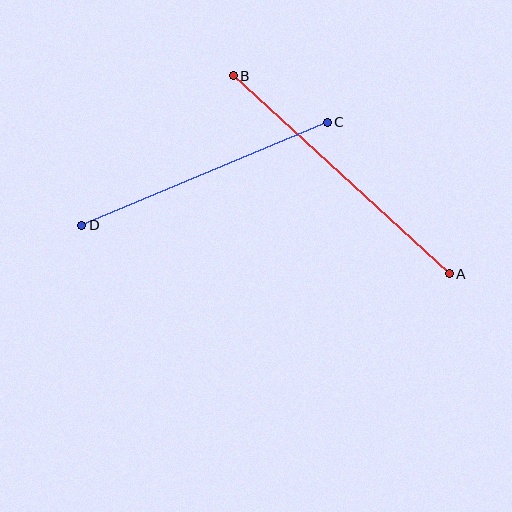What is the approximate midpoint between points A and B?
The midpoint is at approximately (341, 175) pixels.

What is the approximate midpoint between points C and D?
The midpoint is at approximately (204, 174) pixels.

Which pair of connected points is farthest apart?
Points A and B are farthest apart.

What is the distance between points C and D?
The distance is approximately 266 pixels.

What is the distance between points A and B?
The distance is approximately 293 pixels.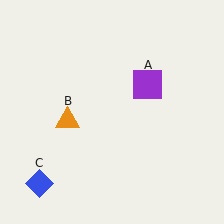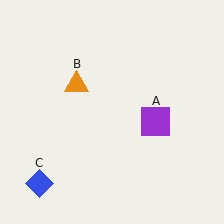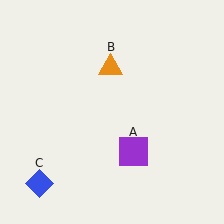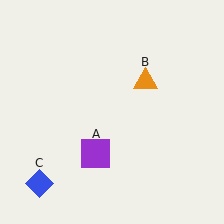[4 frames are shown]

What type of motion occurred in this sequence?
The purple square (object A), orange triangle (object B) rotated clockwise around the center of the scene.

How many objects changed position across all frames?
2 objects changed position: purple square (object A), orange triangle (object B).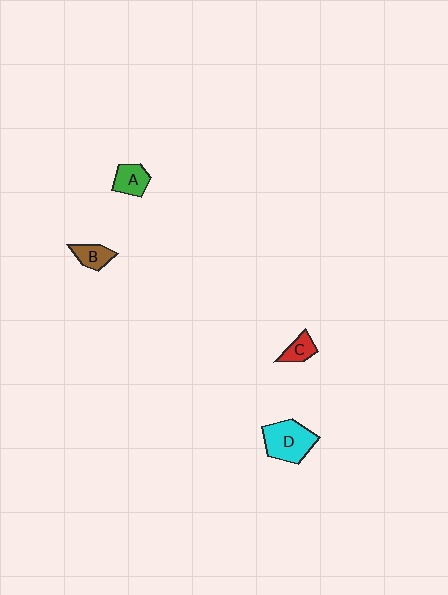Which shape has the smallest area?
Shape C (red).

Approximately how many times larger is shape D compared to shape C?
Approximately 2.4 times.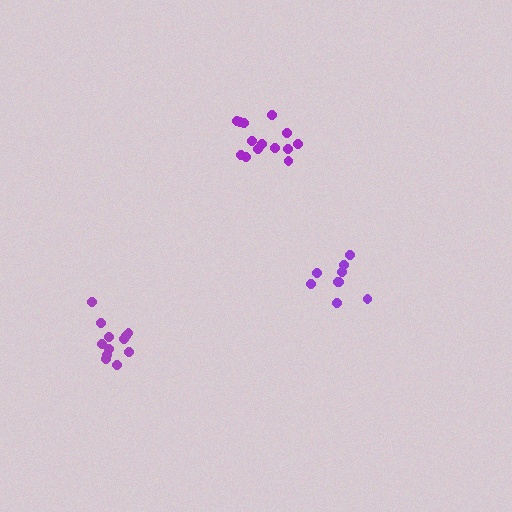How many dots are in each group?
Group 1: 12 dots, Group 2: 14 dots, Group 3: 9 dots (35 total).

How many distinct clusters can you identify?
There are 3 distinct clusters.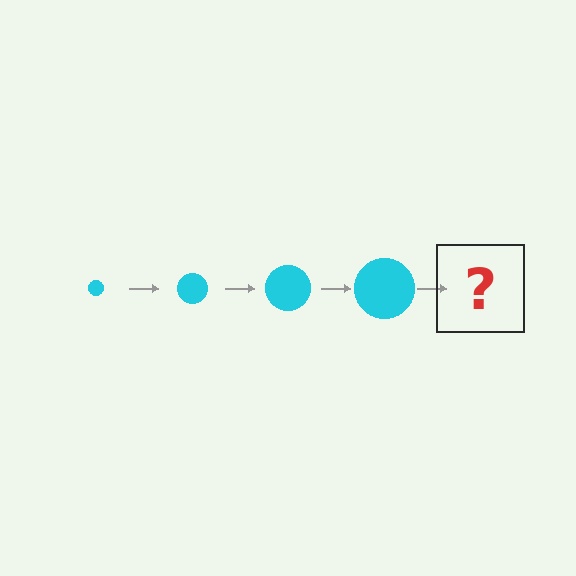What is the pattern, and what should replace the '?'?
The pattern is that the circle gets progressively larger each step. The '?' should be a cyan circle, larger than the previous one.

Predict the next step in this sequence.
The next step is a cyan circle, larger than the previous one.